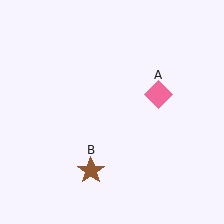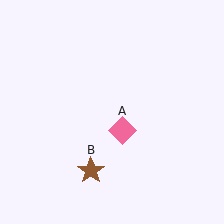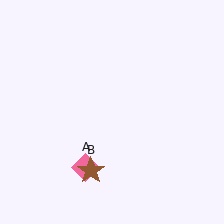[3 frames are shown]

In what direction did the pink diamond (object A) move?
The pink diamond (object A) moved down and to the left.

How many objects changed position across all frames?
1 object changed position: pink diamond (object A).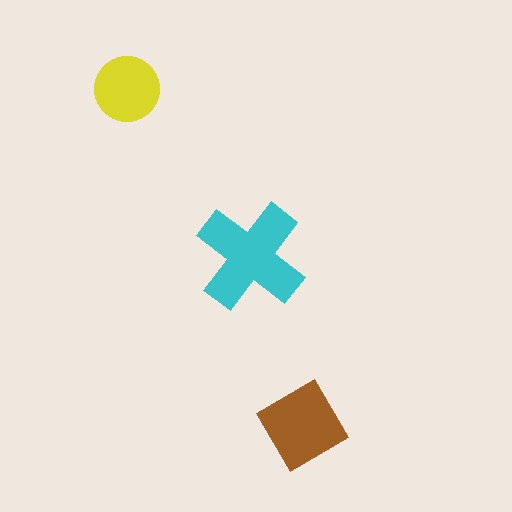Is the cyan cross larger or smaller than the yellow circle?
Larger.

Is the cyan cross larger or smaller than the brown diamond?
Larger.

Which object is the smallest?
The yellow circle.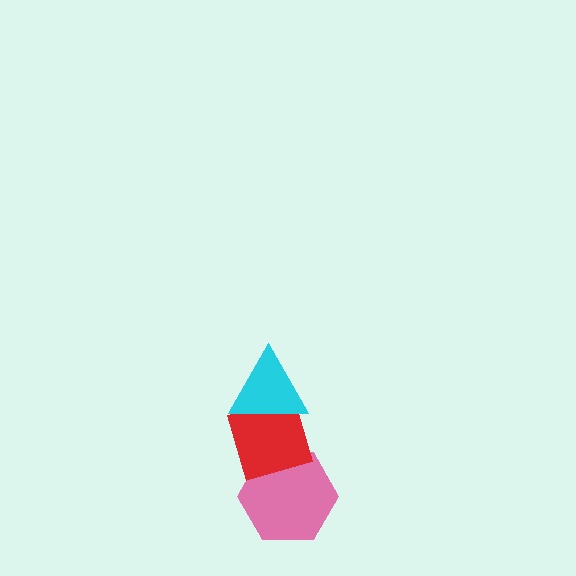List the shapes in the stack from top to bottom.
From top to bottom: the cyan triangle, the red diamond, the pink hexagon.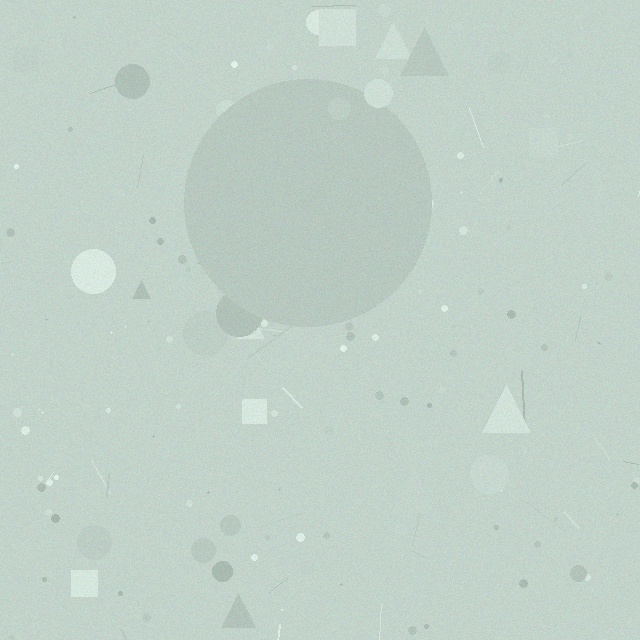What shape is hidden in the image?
A circle is hidden in the image.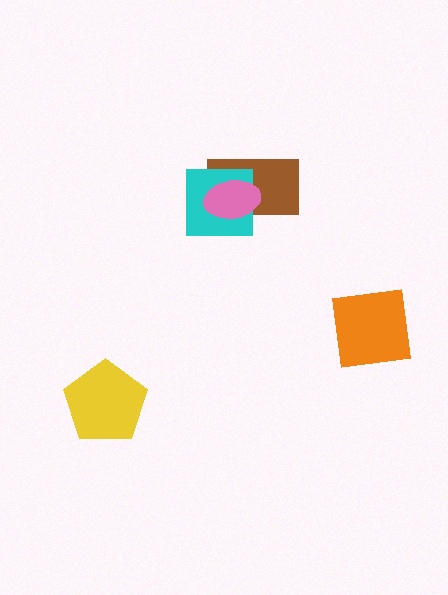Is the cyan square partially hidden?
Yes, it is partially covered by another shape.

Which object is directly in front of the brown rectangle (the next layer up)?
The cyan square is directly in front of the brown rectangle.